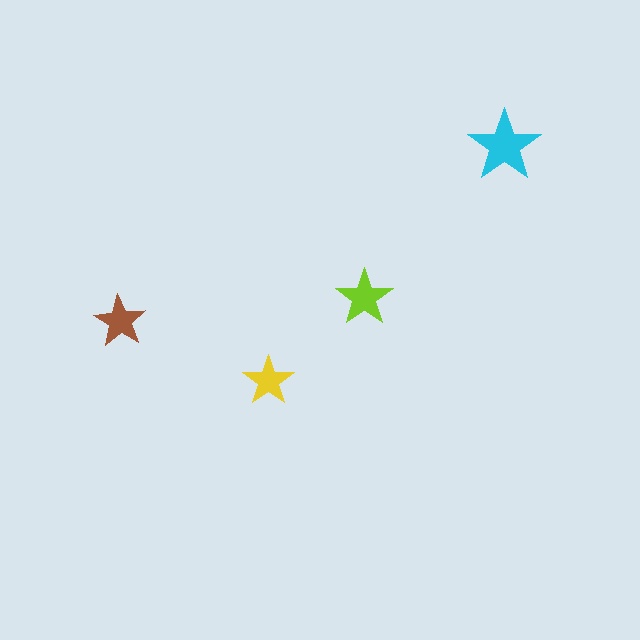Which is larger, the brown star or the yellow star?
The brown one.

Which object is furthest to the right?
The cyan star is rightmost.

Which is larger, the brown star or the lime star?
The lime one.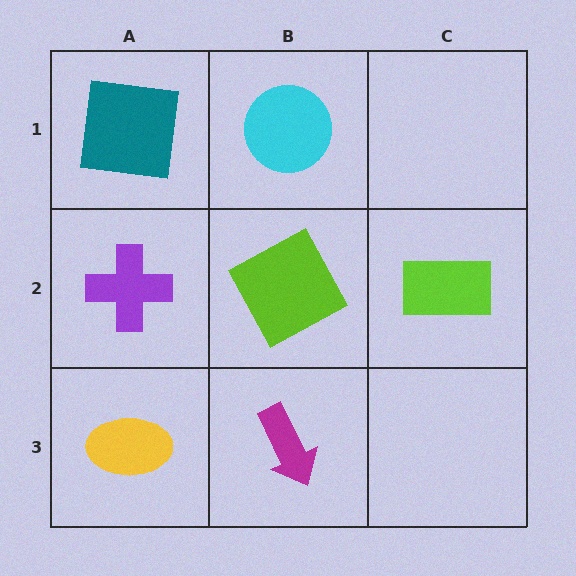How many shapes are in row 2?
3 shapes.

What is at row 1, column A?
A teal square.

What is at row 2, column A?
A purple cross.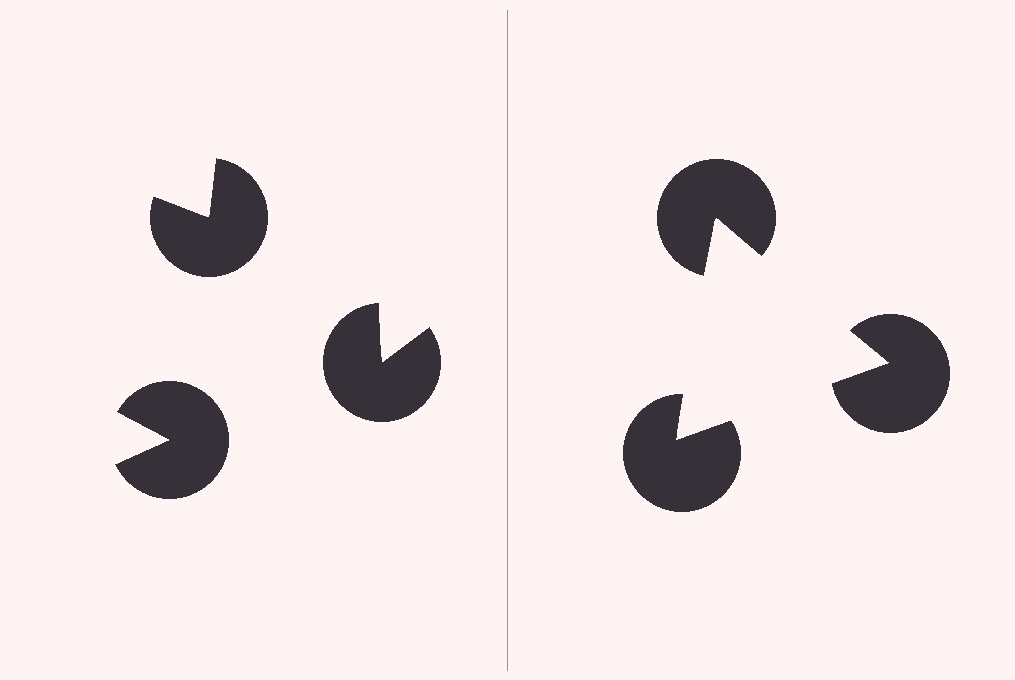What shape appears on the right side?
An illusory triangle.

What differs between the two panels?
The pac-man discs are positioned identically on both sides; only the wedge orientations differ. On the right they align to a triangle; on the left they are misaligned.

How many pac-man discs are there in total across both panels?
6 — 3 on each side.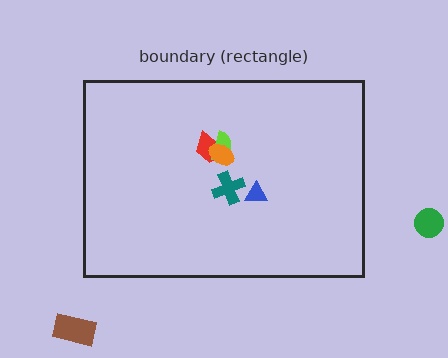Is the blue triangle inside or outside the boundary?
Inside.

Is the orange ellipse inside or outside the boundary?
Inside.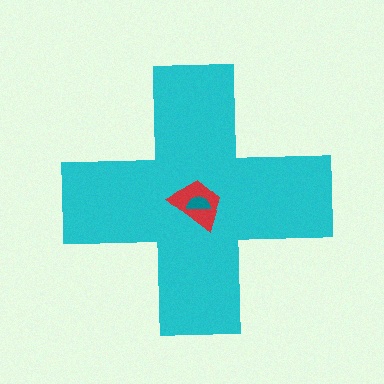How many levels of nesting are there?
3.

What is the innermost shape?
The teal semicircle.